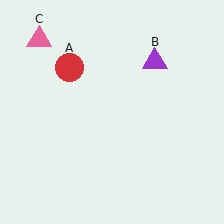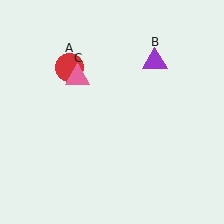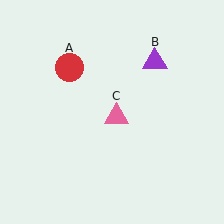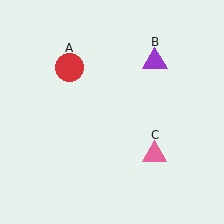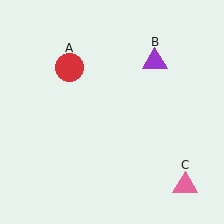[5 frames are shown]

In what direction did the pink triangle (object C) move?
The pink triangle (object C) moved down and to the right.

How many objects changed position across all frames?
1 object changed position: pink triangle (object C).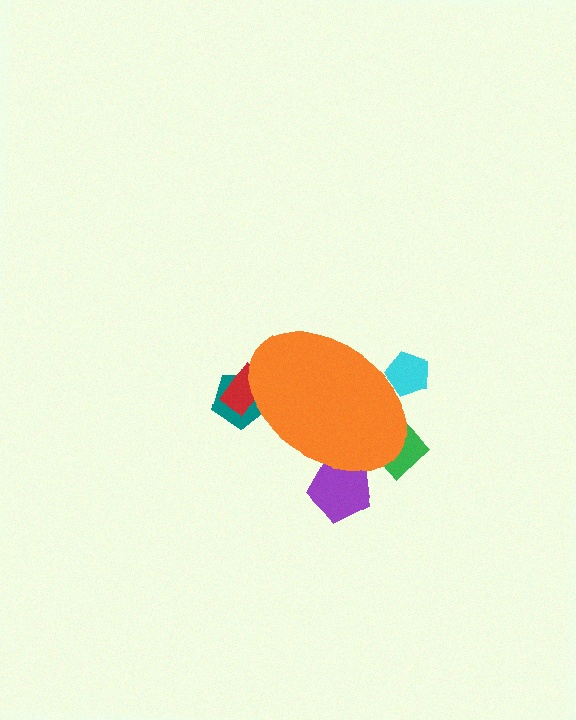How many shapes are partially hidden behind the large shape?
5 shapes are partially hidden.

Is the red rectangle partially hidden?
Yes, the red rectangle is partially hidden behind the orange ellipse.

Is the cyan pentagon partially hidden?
Yes, the cyan pentagon is partially hidden behind the orange ellipse.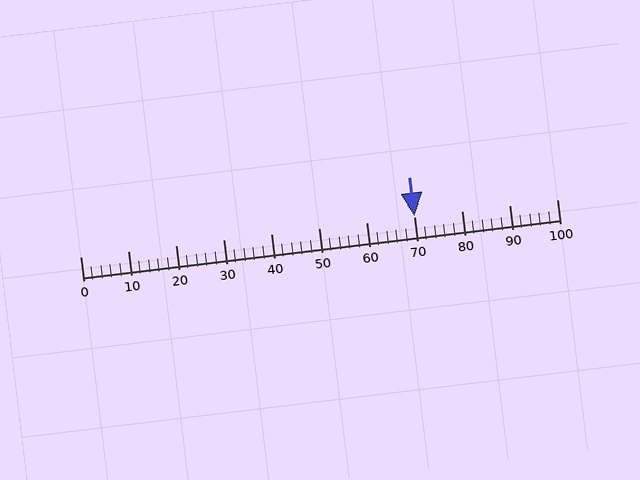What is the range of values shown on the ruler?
The ruler shows values from 0 to 100.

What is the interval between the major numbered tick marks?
The major tick marks are spaced 10 units apart.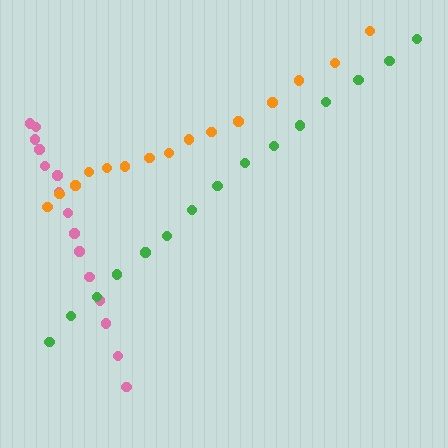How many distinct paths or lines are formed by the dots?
There are 3 distinct paths.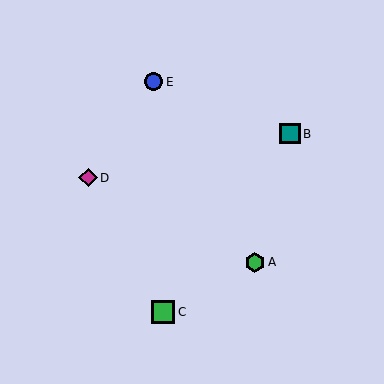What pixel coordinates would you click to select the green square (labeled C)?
Click at (163, 312) to select the green square C.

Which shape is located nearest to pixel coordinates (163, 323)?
The green square (labeled C) at (163, 312) is nearest to that location.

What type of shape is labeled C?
Shape C is a green square.